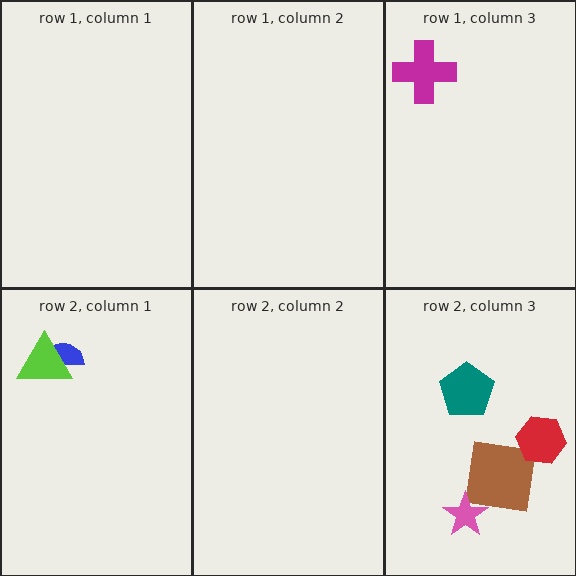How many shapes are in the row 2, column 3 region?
4.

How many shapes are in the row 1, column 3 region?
1.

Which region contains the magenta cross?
The row 1, column 3 region.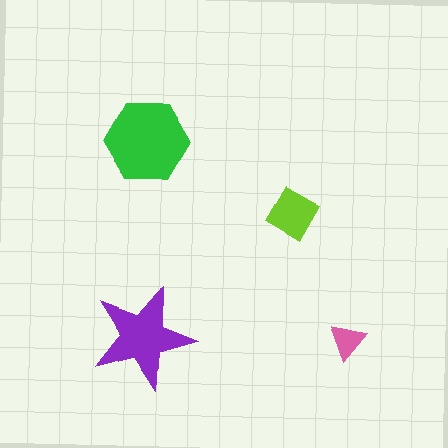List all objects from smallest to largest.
The pink triangle, the lime diamond, the purple star, the green hexagon.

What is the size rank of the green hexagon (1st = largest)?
1st.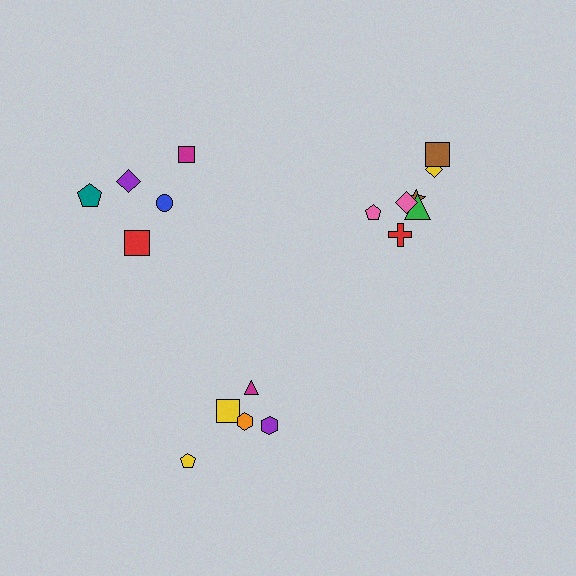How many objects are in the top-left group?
There are 5 objects.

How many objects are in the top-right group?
There are 7 objects.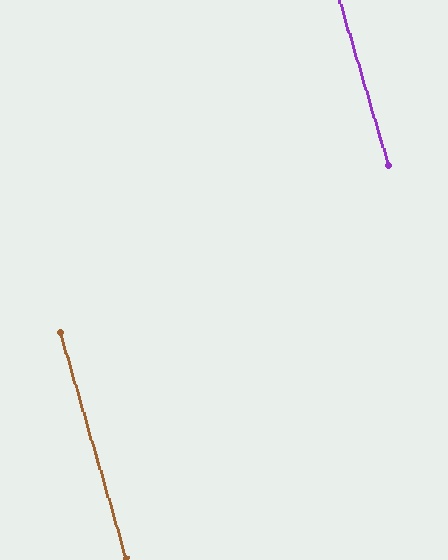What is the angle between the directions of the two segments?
Approximately 0 degrees.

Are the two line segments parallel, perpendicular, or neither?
Parallel — their directions differ by only 0.2°.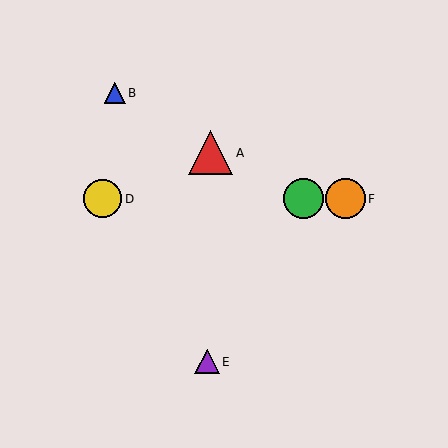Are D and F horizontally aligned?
Yes, both are at y≈199.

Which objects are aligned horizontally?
Objects C, D, F are aligned horizontally.